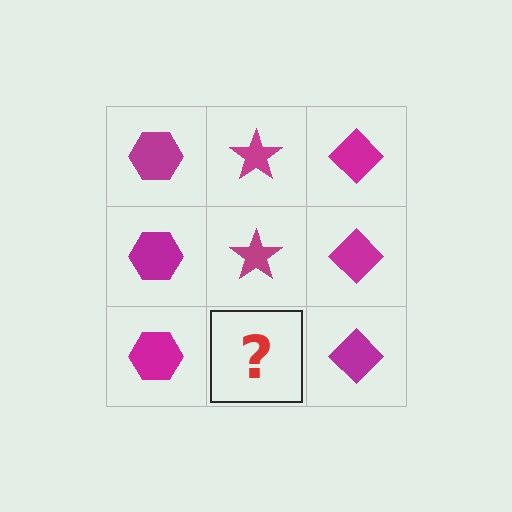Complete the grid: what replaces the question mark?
The question mark should be replaced with a magenta star.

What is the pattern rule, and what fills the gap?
The rule is that each column has a consistent shape. The gap should be filled with a magenta star.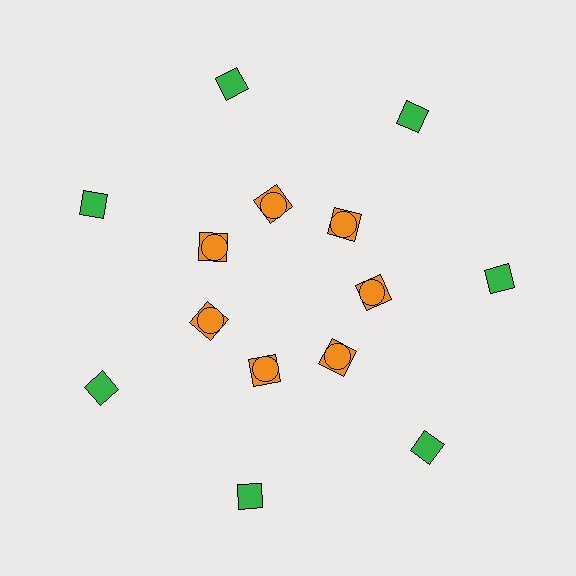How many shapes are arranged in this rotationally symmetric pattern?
There are 21 shapes, arranged in 7 groups of 3.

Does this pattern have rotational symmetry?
Yes, this pattern has 7-fold rotational symmetry. It looks the same after rotating 51 degrees around the center.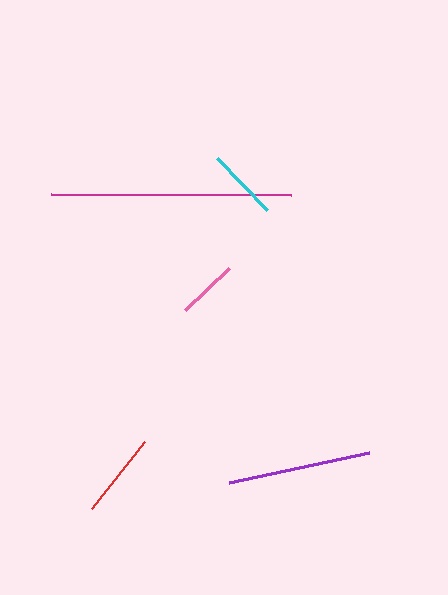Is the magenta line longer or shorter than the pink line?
The magenta line is longer than the pink line.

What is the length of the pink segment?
The pink segment is approximately 61 pixels long.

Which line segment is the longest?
The magenta line is the longest at approximately 240 pixels.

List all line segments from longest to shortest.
From longest to shortest: magenta, purple, red, cyan, pink.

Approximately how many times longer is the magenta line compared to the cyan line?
The magenta line is approximately 3.3 times the length of the cyan line.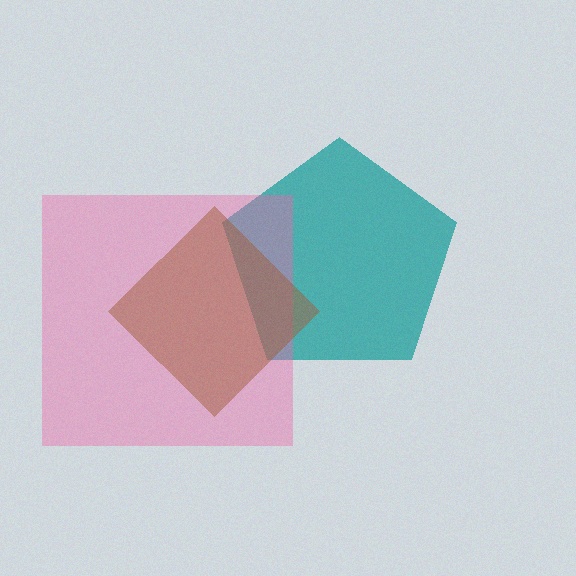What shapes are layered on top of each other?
The layered shapes are: a teal pentagon, a pink square, a brown diamond.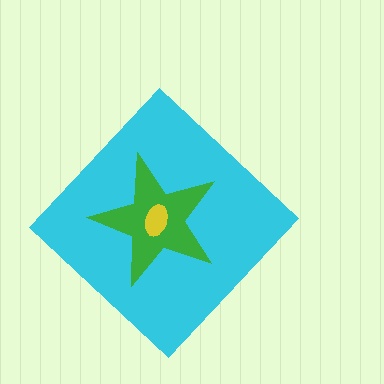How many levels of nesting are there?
3.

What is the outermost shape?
The cyan diamond.